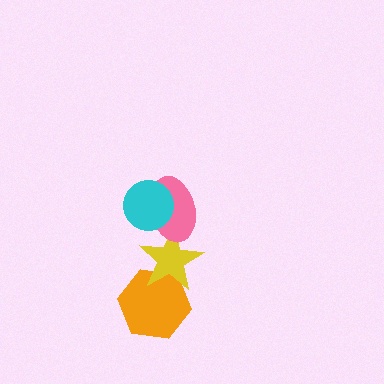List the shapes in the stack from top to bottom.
From top to bottom: the cyan circle, the pink ellipse, the yellow star, the orange hexagon.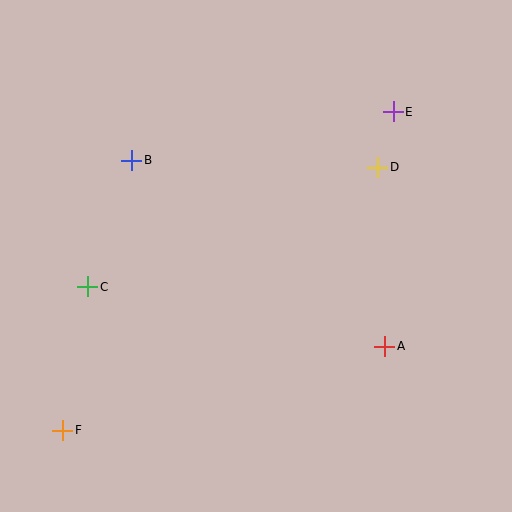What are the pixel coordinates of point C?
Point C is at (88, 287).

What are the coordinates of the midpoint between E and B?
The midpoint between E and B is at (263, 136).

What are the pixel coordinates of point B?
Point B is at (132, 160).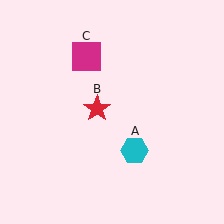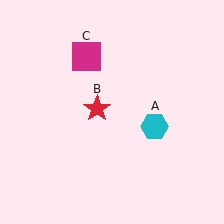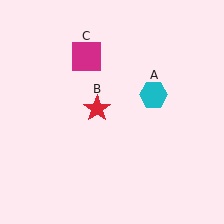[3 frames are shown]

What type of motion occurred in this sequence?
The cyan hexagon (object A) rotated counterclockwise around the center of the scene.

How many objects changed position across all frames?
1 object changed position: cyan hexagon (object A).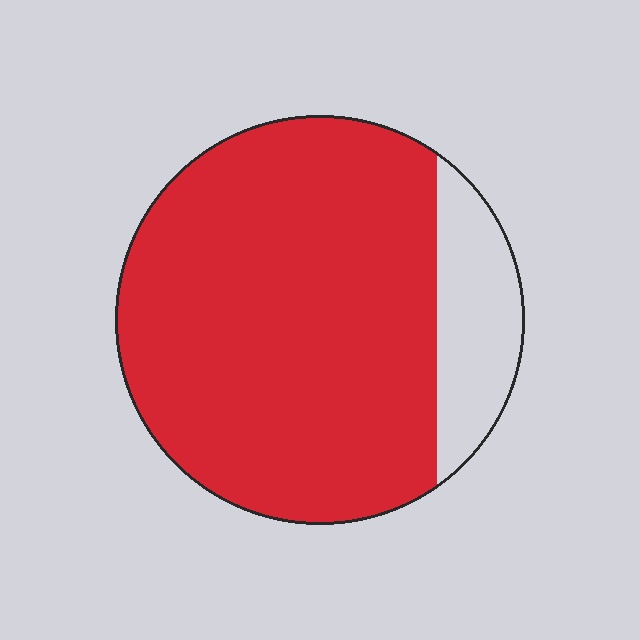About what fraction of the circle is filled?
About five sixths (5/6).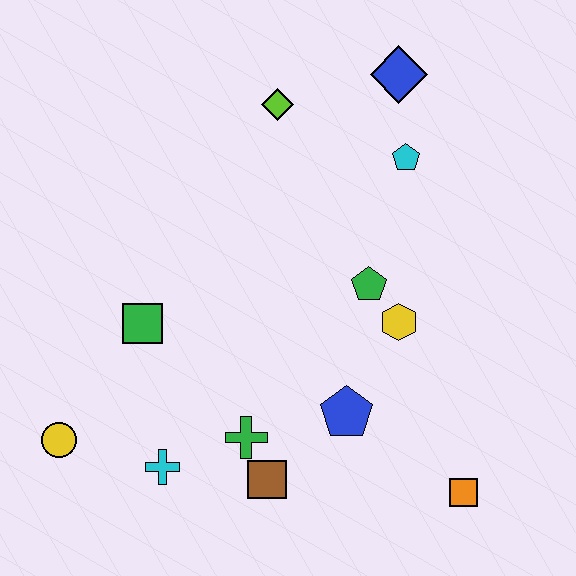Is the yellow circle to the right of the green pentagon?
No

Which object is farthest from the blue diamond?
The yellow circle is farthest from the blue diamond.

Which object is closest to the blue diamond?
The cyan pentagon is closest to the blue diamond.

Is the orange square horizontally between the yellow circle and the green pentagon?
No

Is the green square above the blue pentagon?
Yes